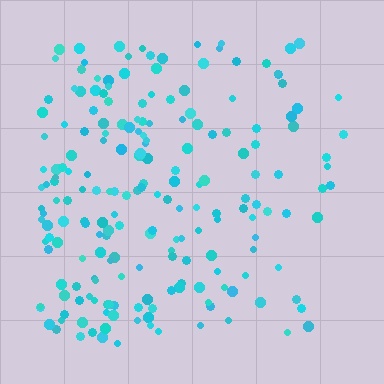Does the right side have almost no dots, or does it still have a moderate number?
Still a moderate number, just noticeably fewer than the left.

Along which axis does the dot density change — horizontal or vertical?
Horizontal.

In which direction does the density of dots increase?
From right to left, with the left side densest.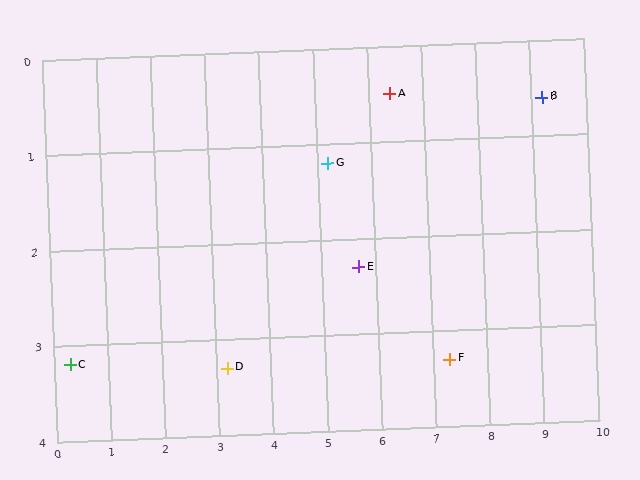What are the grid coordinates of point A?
Point A is at approximately (6.4, 0.5).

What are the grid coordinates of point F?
Point F is at approximately (7.3, 3.3).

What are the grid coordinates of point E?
Point E is at approximately (5.7, 2.3).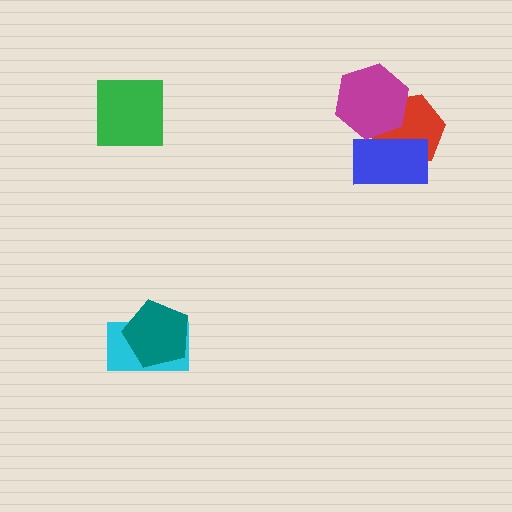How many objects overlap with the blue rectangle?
2 objects overlap with the blue rectangle.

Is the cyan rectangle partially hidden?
Yes, it is partially covered by another shape.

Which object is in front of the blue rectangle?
The magenta hexagon is in front of the blue rectangle.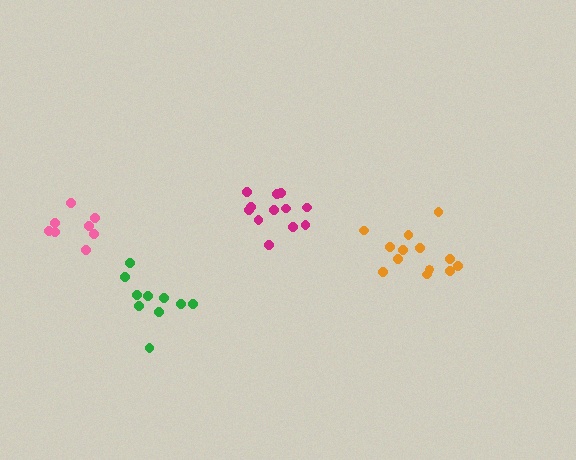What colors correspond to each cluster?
The clusters are colored: pink, magenta, orange, green.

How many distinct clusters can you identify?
There are 4 distinct clusters.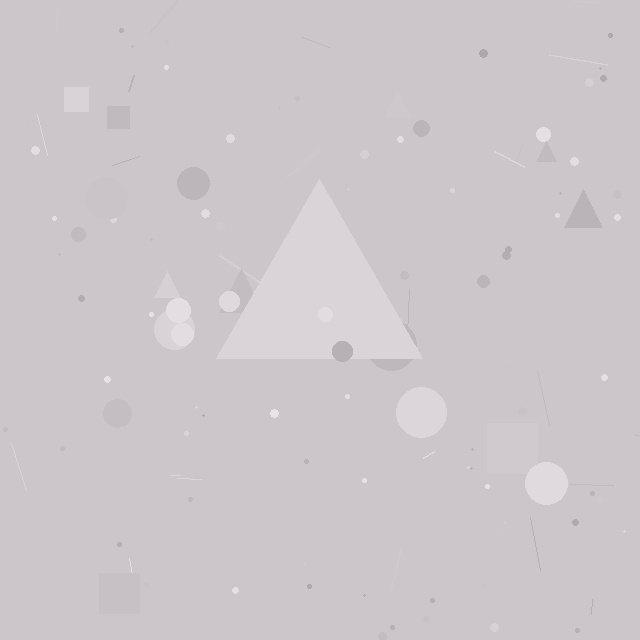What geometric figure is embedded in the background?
A triangle is embedded in the background.